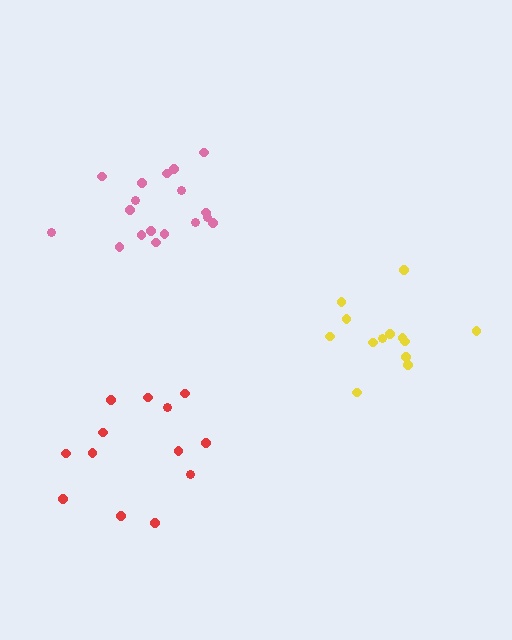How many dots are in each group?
Group 1: 18 dots, Group 2: 13 dots, Group 3: 13 dots (44 total).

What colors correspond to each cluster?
The clusters are colored: pink, yellow, red.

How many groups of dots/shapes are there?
There are 3 groups.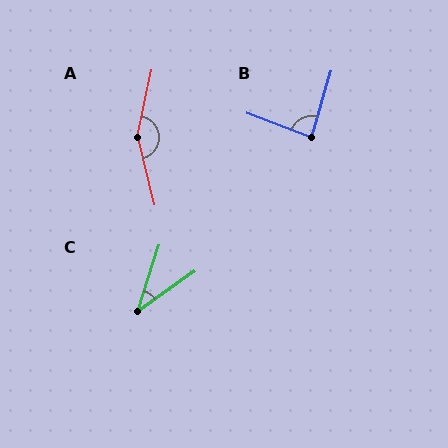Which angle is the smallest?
C, at approximately 37 degrees.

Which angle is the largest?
A, at approximately 154 degrees.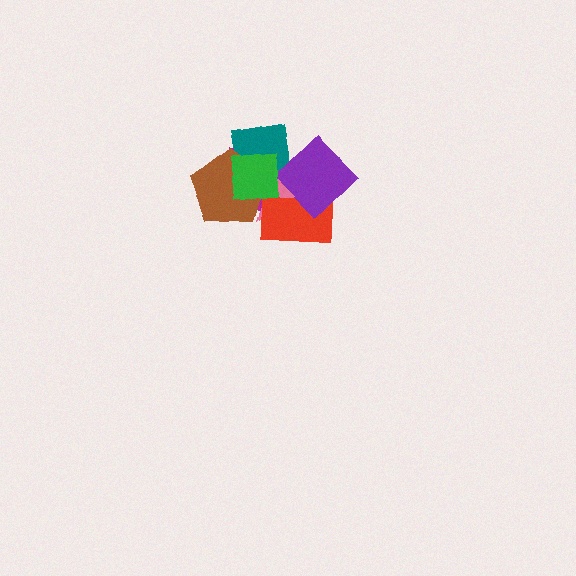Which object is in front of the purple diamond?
The green square is in front of the purple diamond.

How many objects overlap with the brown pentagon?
4 objects overlap with the brown pentagon.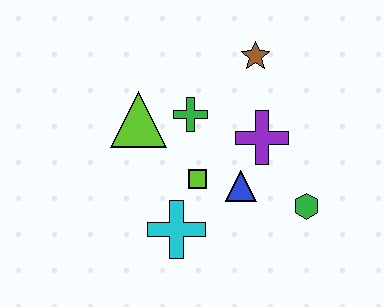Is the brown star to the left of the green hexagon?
Yes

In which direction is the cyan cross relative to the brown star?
The cyan cross is below the brown star.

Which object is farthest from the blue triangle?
The brown star is farthest from the blue triangle.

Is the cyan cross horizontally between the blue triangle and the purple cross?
No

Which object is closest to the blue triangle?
The lime square is closest to the blue triangle.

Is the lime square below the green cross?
Yes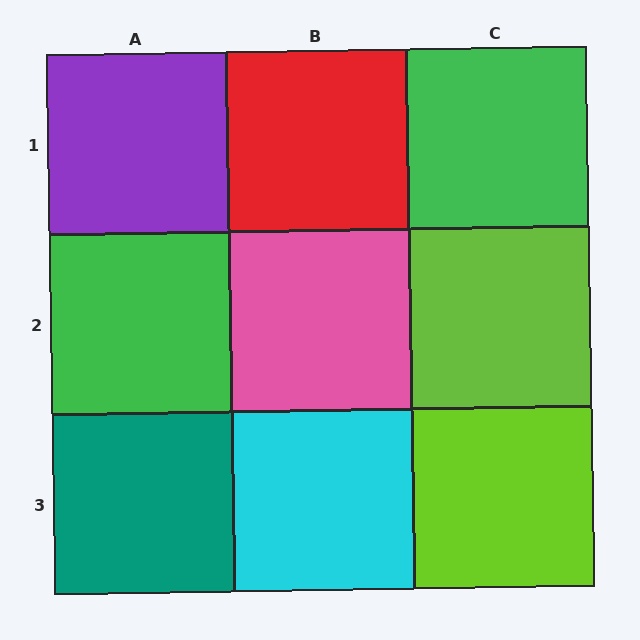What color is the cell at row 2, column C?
Lime.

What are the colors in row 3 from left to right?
Teal, cyan, lime.